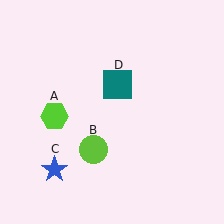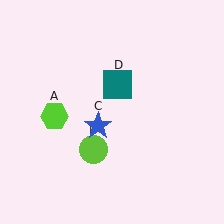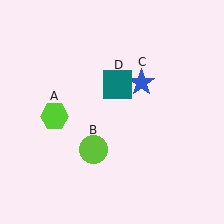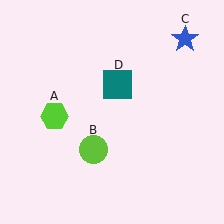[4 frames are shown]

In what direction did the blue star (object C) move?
The blue star (object C) moved up and to the right.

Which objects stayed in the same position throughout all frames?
Lime hexagon (object A) and lime circle (object B) and teal square (object D) remained stationary.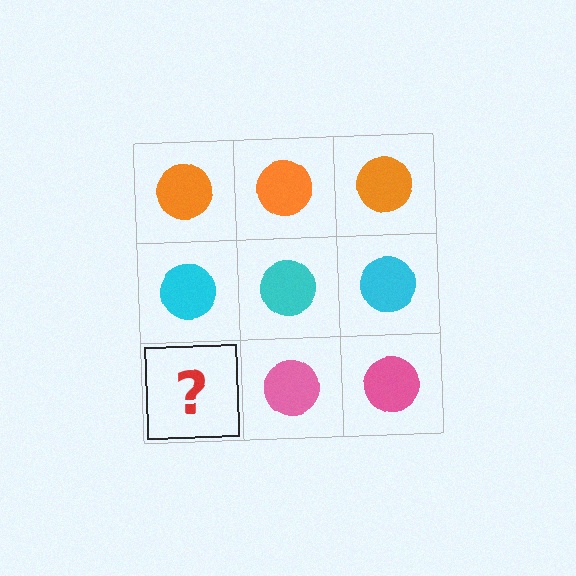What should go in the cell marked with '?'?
The missing cell should contain a pink circle.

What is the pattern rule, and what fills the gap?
The rule is that each row has a consistent color. The gap should be filled with a pink circle.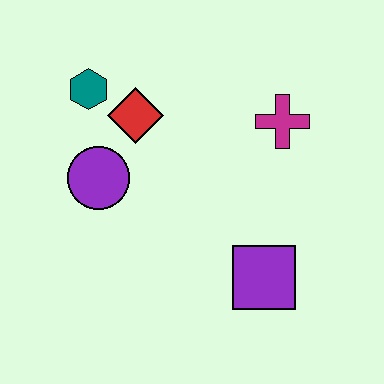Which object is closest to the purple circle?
The red diamond is closest to the purple circle.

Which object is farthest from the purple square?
The teal hexagon is farthest from the purple square.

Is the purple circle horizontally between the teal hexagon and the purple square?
Yes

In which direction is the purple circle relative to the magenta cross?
The purple circle is to the left of the magenta cross.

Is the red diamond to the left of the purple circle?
No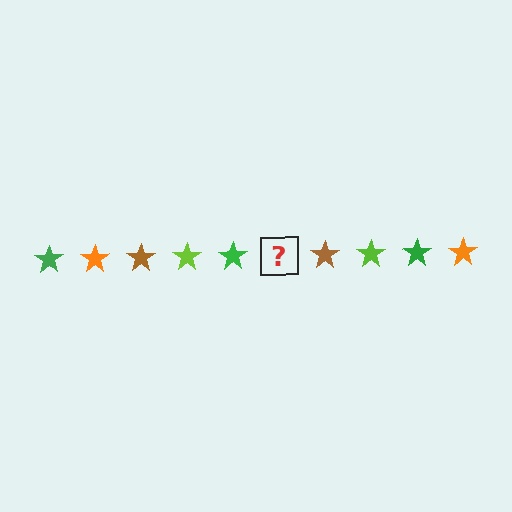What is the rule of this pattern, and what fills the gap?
The rule is that the pattern cycles through green, orange, brown, lime stars. The gap should be filled with an orange star.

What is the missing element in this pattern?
The missing element is an orange star.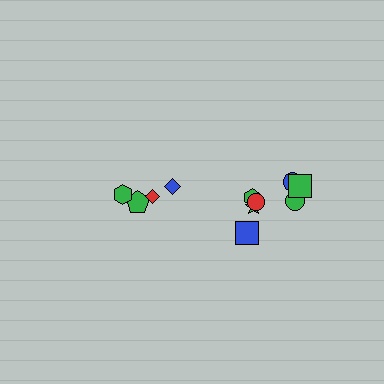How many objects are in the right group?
There are 7 objects.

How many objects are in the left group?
There are 4 objects.